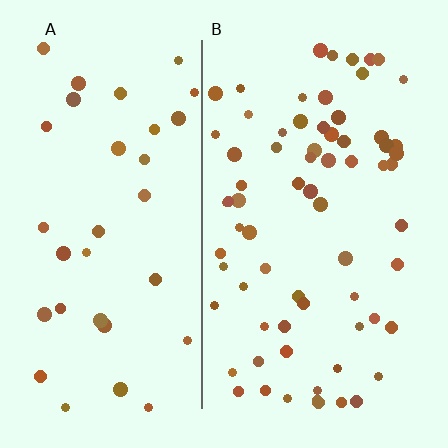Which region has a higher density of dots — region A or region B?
B (the right).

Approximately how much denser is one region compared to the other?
Approximately 2.0× — region B over region A.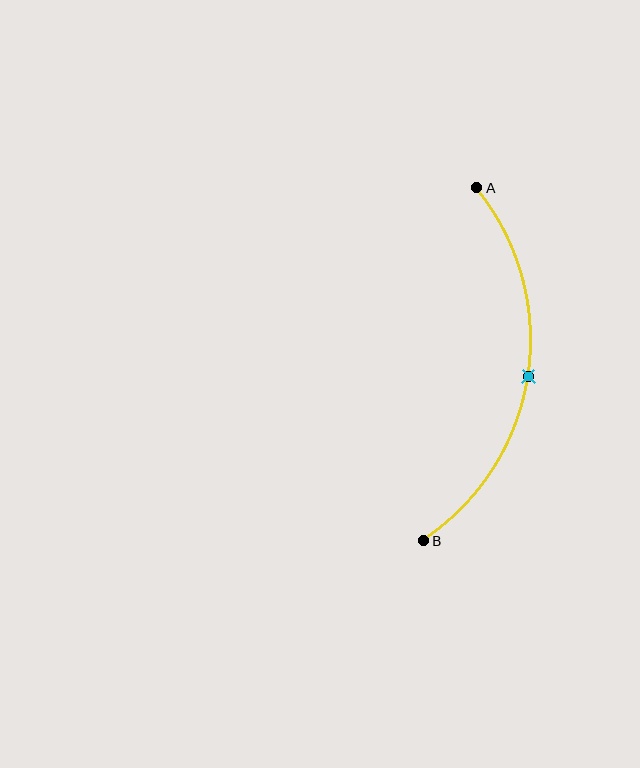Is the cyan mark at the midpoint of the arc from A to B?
Yes. The cyan mark lies on the arc at equal arc-length from both A and B — it is the arc midpoint.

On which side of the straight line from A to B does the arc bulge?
The arc bulges to the right of the straight line connecting A and B.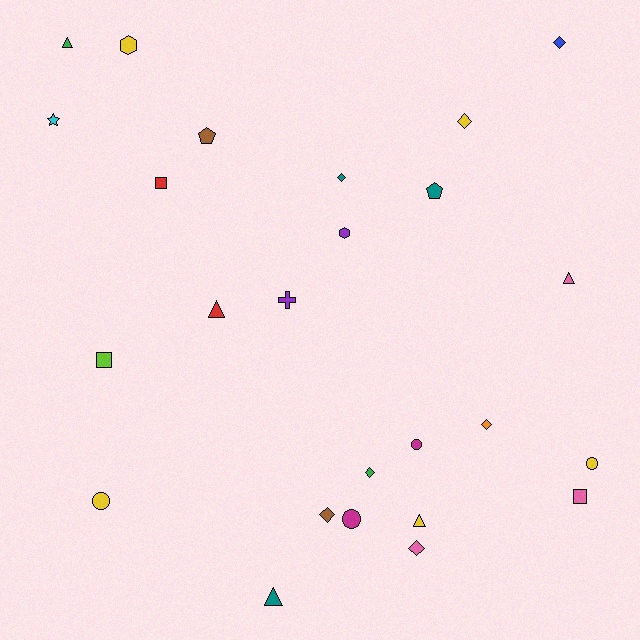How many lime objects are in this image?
There is 1 lime object.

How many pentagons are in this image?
There are 2 pentagons.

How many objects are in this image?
There are 25 objects.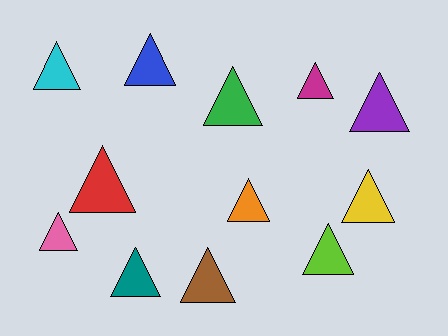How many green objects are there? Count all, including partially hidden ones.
There is 1 green object.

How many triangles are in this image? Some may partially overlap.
There are 12 triangles.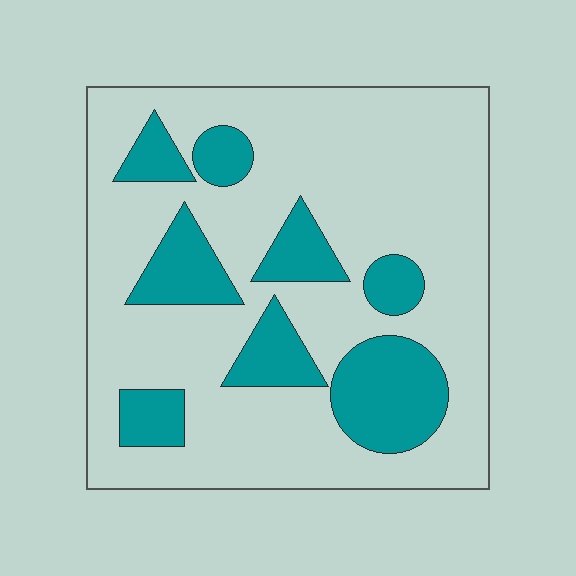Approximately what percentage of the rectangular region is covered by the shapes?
Approximately 25%.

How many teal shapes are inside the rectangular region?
8.